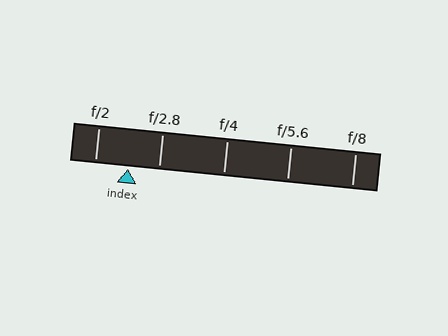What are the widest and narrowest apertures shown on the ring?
The widest aperture shown is f/2 and the narrowest is f/8.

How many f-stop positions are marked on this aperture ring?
There are 5 f-stop positions marked.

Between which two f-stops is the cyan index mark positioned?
The index mark is between f/2 and f/2.8.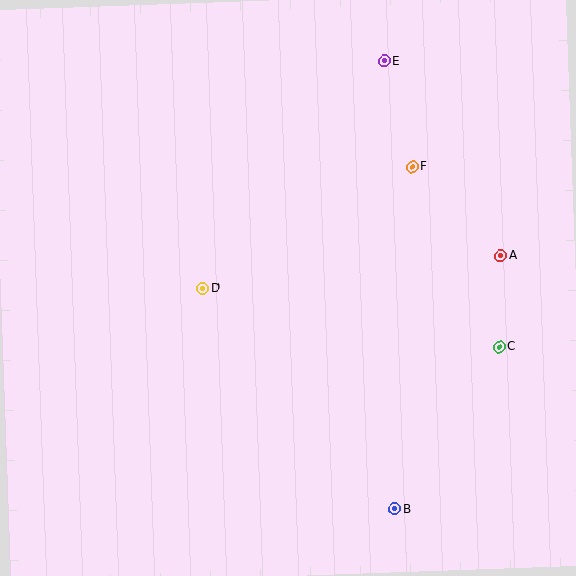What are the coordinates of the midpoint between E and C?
The midpoint between E and C is at (442, 204).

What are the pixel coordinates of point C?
Point C is at (499, 347).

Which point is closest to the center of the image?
Point D at (202, 288) is closest to the center.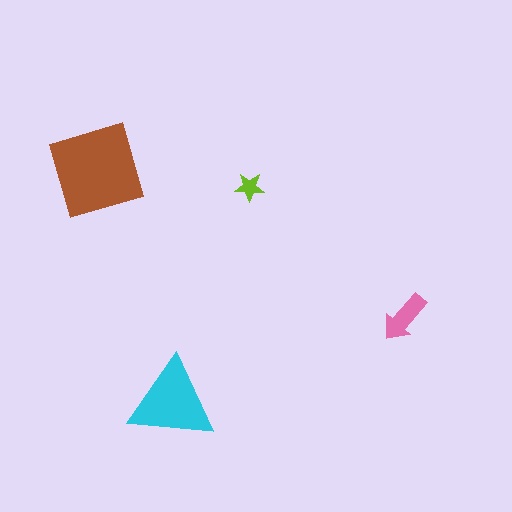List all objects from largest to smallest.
The brown diamond, the cyan triangle, the pink arrow, the lime star.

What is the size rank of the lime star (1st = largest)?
4th.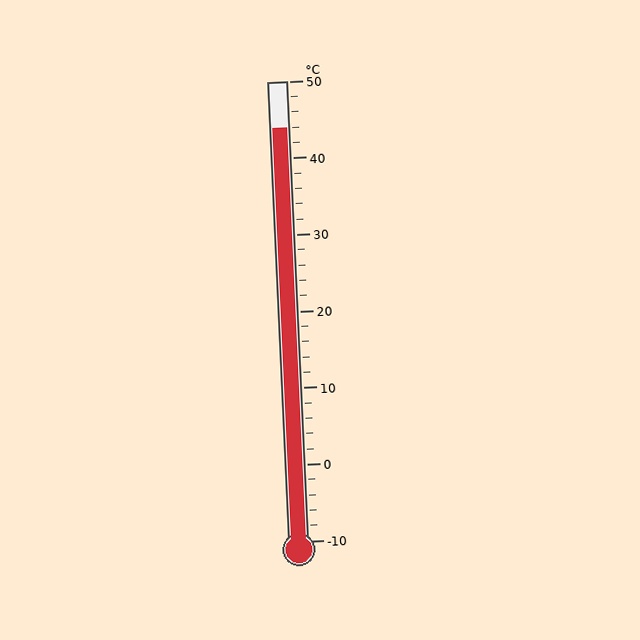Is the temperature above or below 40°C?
The temperature is above 40°C.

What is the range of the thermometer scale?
The thermometer scale ranges from -10°C to 50°C.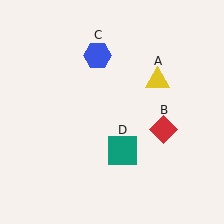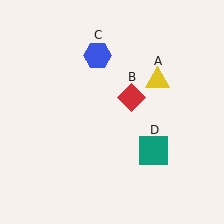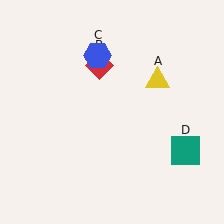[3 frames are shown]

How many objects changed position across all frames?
2 objects changed position: red diamond (object B), teal square (object D).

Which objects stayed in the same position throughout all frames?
Yellow triangle (object A) and blue hexagon (object C) remained stationary.